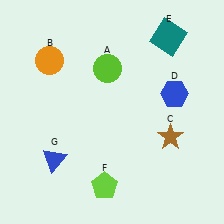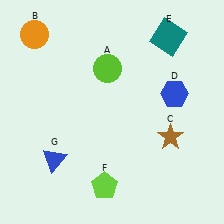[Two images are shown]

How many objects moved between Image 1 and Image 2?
1 object moved between the two images.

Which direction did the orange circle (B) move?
The orange circle (B) moved up.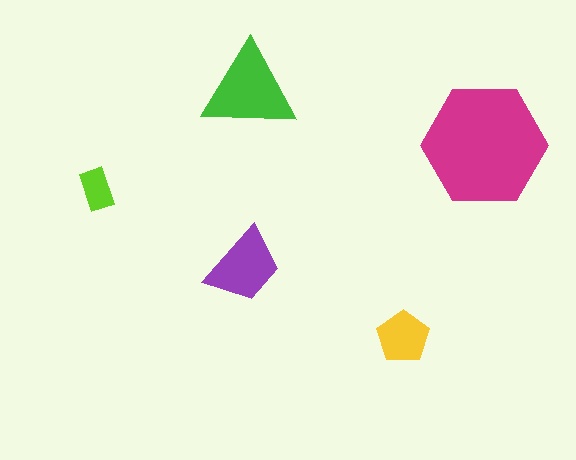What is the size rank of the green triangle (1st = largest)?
2nd.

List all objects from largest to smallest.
The magenta hexagon, the green triangle, the purple trapezoid, the yellow pentagon, the lime rectangle.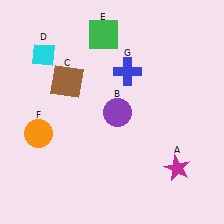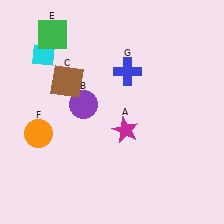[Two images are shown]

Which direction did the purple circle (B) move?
The purple circle (B) moved left.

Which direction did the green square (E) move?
The green square (E) moved left.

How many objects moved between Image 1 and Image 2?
3 objects moved between the two images.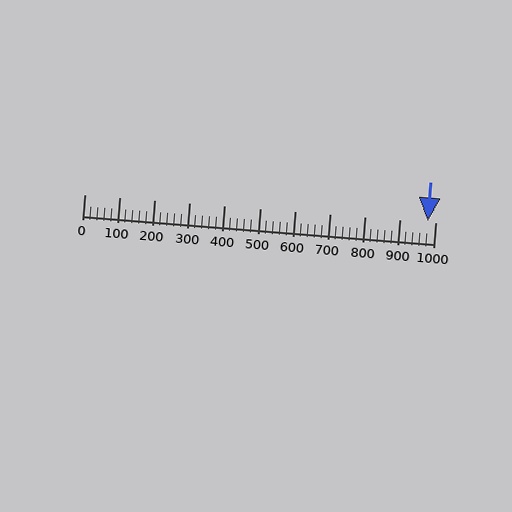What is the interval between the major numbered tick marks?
The major tick marks are spaced 100 units apart.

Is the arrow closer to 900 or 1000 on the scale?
The arrow is closer to 1000.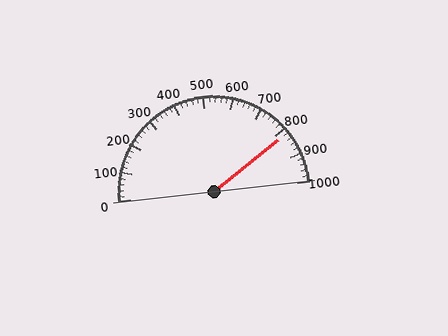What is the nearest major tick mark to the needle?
The nearest major tick mark is 800.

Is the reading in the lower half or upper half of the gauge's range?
The reading is in the upper half of the range (0 to 1000).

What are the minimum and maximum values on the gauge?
The gauge ranges from 0 to 1000.